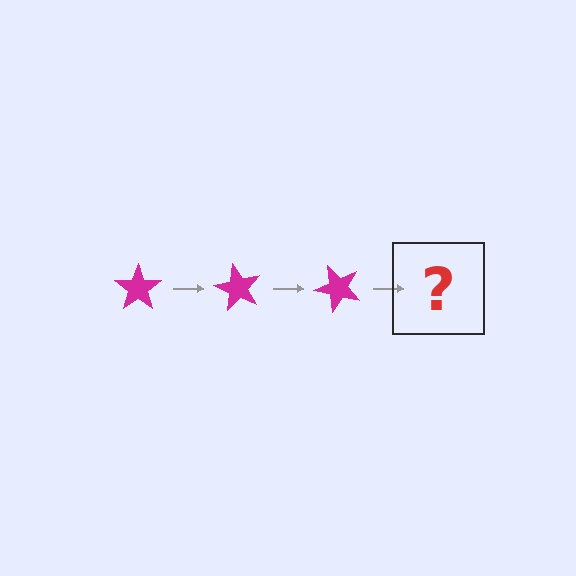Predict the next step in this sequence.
The next step is a magenta star rotated 180 degrees.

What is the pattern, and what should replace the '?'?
The pattern is that the star rotates 60 degrees each step. The '?' should be a magenta star rotated 180 degrees.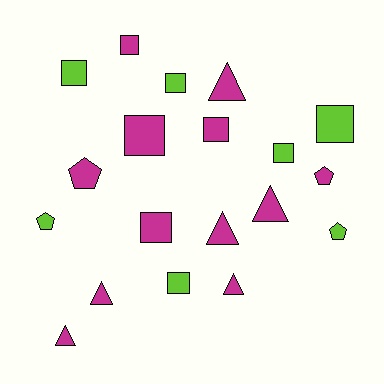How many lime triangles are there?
There are no lime triangles.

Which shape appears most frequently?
Square, with 9 objects.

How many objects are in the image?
There are 19 objects.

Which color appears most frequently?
Magenta, with 12 objects.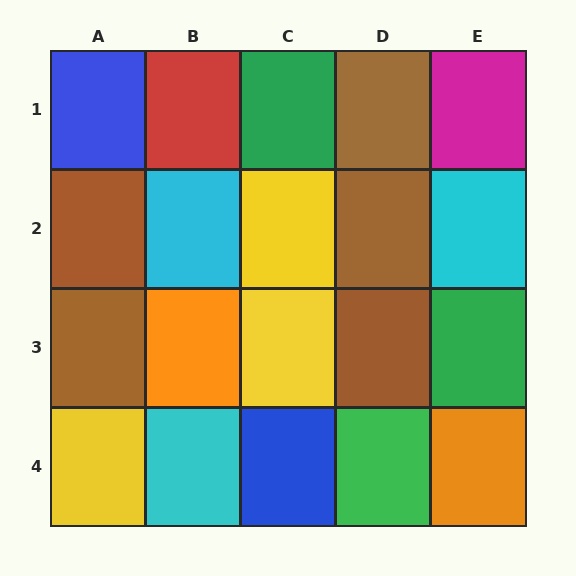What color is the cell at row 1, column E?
Magenta.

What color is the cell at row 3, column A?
Brown.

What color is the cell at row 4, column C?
Blue.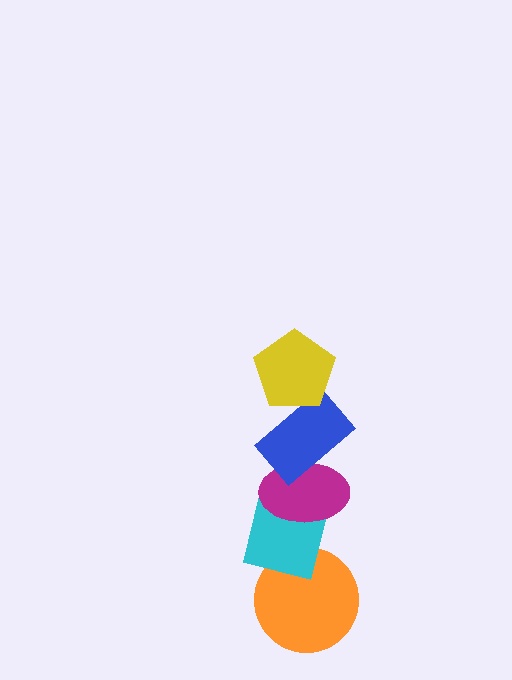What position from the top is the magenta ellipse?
The magenta ellipse is 3rd from the top.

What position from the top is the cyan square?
The cyan square is 4th from the top.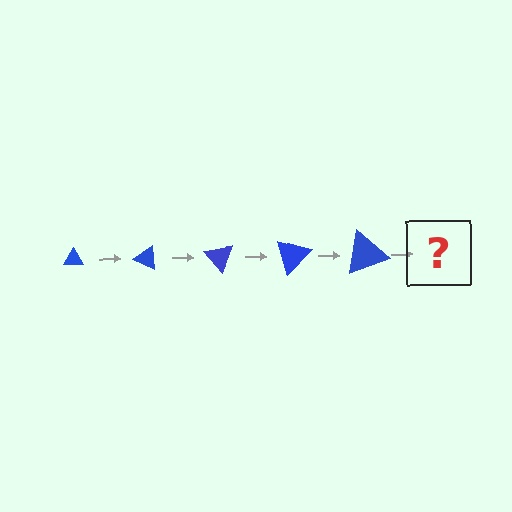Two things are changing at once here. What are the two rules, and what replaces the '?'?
The two rules are that the triangle grows larger each step and it rotates 25 degrees each step. The '?' should be a triangle, larger than the previous one and rotated 125 degrees from the start.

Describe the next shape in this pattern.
It should be a triangle, larger than the previous one and rotated 125 degrees from the start.